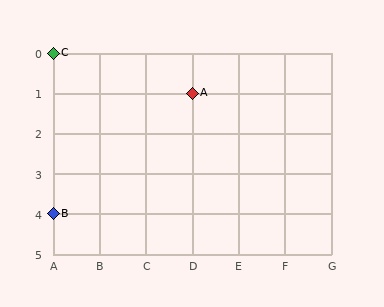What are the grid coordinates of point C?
Point C is at grid coordinates (A, 0).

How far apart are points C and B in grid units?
Points C and B are 4 rows apart.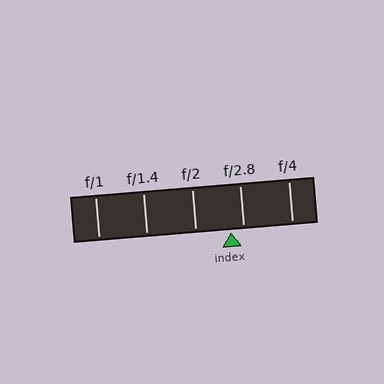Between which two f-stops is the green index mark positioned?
The index mark is between f/2 and f/2.8.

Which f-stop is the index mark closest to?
The index mark is closest to f/2.8.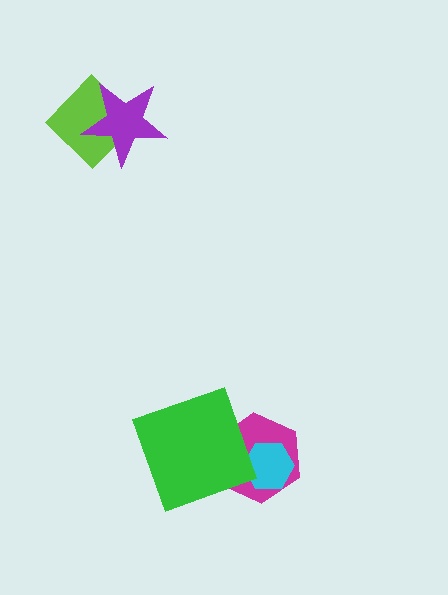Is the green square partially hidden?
No, no other shape covers it.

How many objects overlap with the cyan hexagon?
1 object overlaps with the cyan hexagon.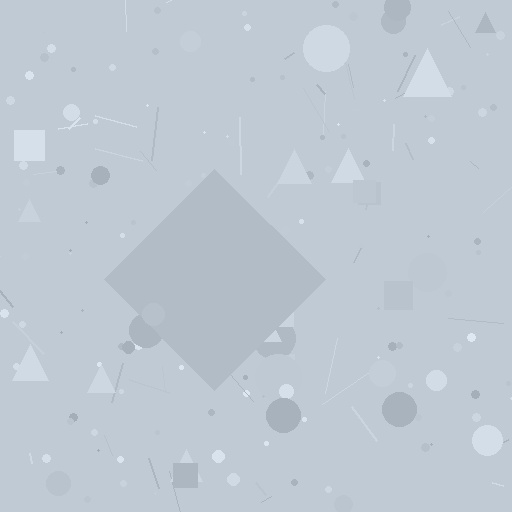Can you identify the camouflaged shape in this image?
The camouflaged shape is a diamond.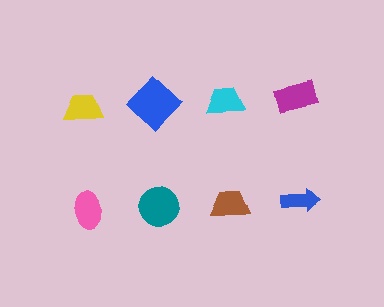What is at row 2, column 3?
A brown trapezoid.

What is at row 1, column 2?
A blue diamond.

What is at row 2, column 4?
A blue arrow.